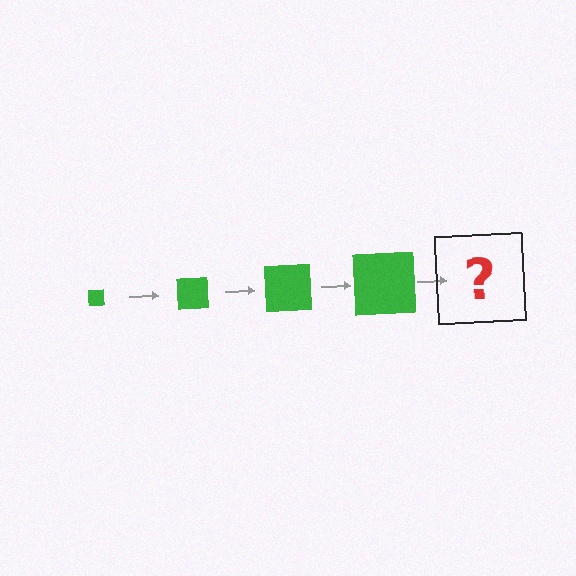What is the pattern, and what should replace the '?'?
The pattern is that the square gets progressively larger each step. The '?' should be a green square, larger than the previous one.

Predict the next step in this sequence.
The next step is a green square, larger than the previous one.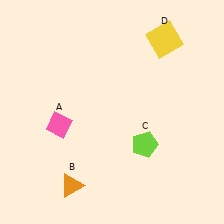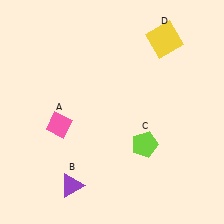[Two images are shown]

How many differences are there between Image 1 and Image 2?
There is 1 difference between the two images.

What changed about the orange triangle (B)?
In Image 1, B is orange. In Image 2, it changed to purple.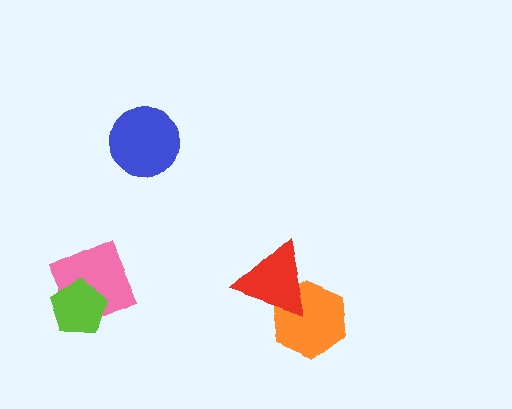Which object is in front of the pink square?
The lime pentagon is in front of the pink square.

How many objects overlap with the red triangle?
1 object overlaps with the red triangle.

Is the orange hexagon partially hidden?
Yes, it is partially covered by another shape.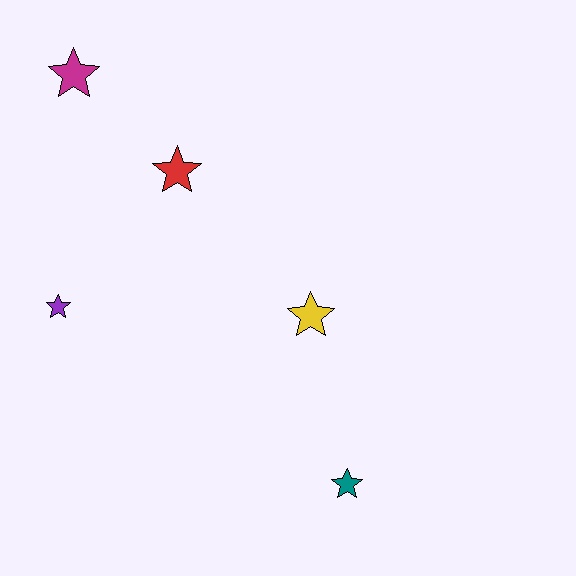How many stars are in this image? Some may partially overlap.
There are 5 stars.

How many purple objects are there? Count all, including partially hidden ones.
There is 1 purple object.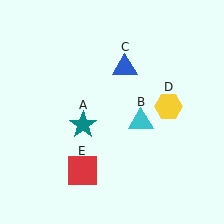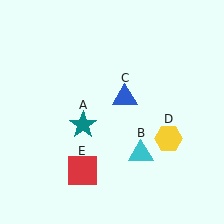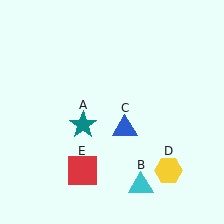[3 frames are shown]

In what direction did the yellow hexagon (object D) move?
The yellow hexagon (object D) moved down.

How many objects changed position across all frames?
3 objects changed position: cyan triangle (object B), blue triangle (object C), yellow hexagon (object D).